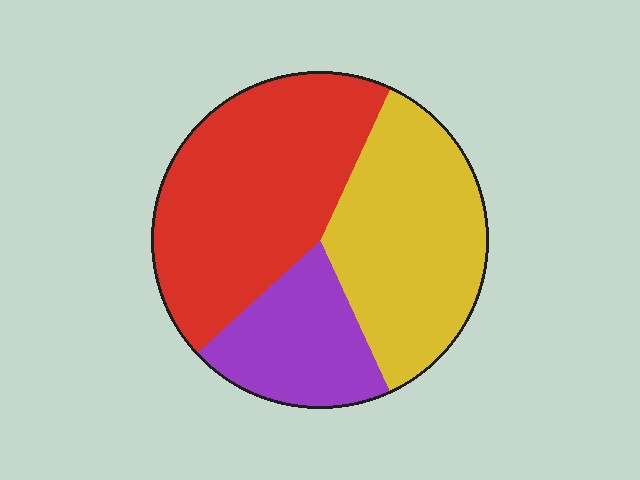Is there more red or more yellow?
Red.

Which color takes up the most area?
Red, at roughly 45%.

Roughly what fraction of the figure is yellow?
Yellow covers 36% of the figure.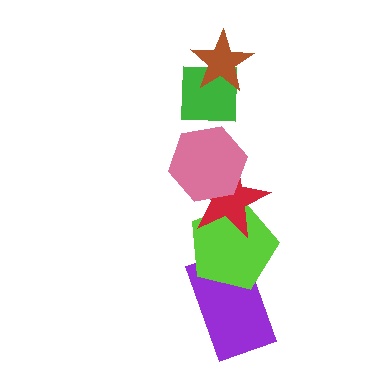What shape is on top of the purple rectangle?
The lime pentagon is on top of the purple rectangle.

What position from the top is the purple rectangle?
The purple rectangle is 6th from the top.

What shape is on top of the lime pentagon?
The red star is on top of the lime pentagon.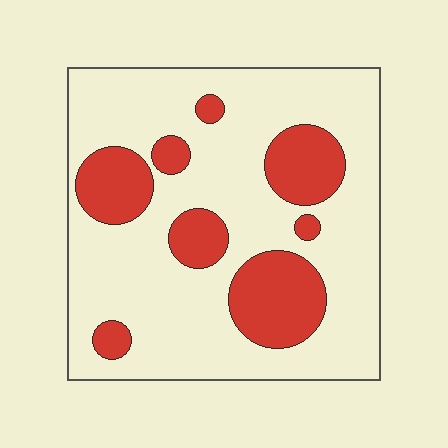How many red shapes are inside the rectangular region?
8.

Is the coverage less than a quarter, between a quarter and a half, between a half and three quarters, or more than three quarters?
Less than a quarter.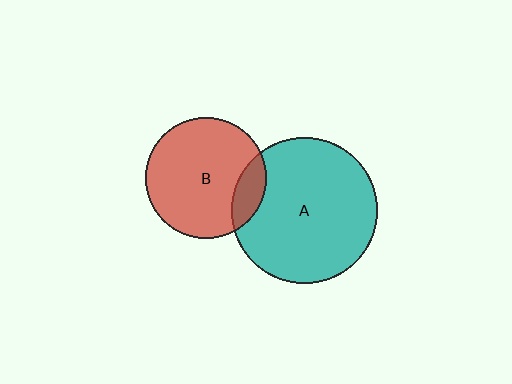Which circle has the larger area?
Circle A (teal).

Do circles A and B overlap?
Yes.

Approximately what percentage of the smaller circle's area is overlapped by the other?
Approximately 15%.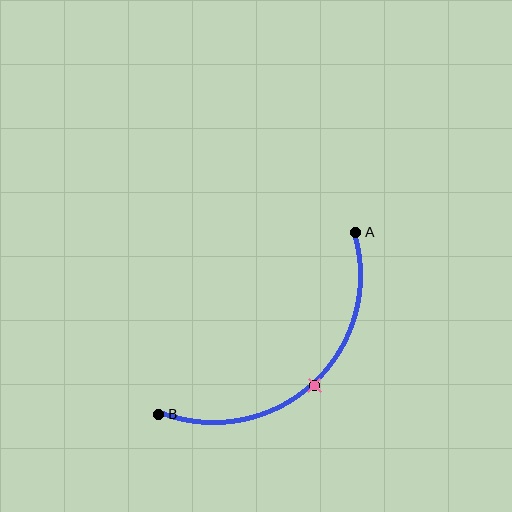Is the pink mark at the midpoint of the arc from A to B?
Yes. The pink mark lies on the arc at equal arc-length from both A and B — it is the arc midpoint.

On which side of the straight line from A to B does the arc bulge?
The arc bulges below and to the right of the straight line connecting A and B.